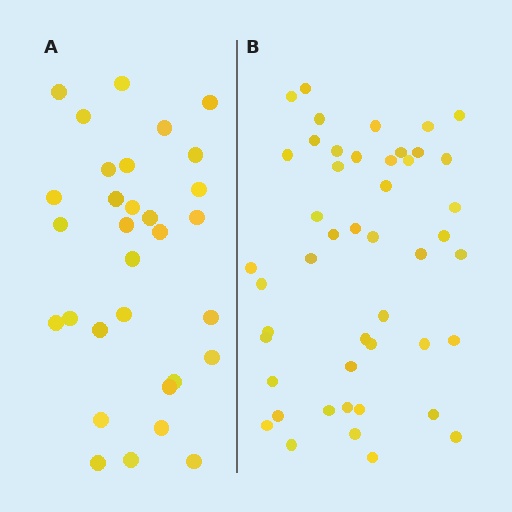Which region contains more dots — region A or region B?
Region B (the right region) has more dots.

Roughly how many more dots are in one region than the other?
Region B has approximately 15 more dots than region A.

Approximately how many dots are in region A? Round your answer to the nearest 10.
About 30 dots. (The exact count is 31, which rounds to 30.)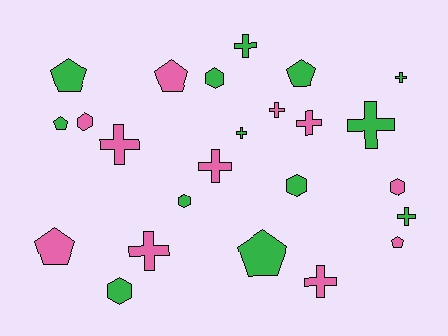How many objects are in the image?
There are 24 objects.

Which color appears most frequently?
Green, with 13 objects.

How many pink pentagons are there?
There are 3 pink pentagons.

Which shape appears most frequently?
Cross, with 11 objects.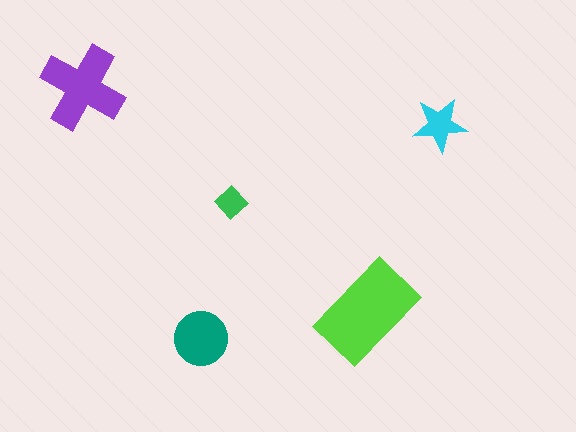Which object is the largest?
The lime rectangle.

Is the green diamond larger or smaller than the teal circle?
Smaller.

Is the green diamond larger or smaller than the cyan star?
Smaller.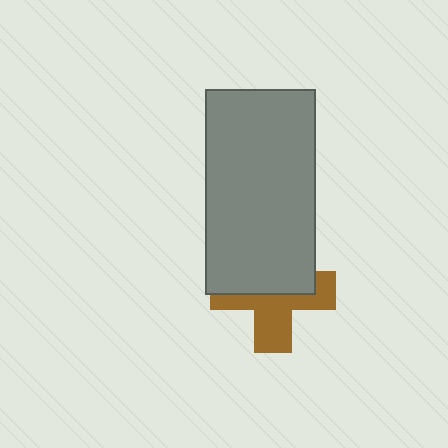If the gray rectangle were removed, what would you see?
You would see the complete brown cross.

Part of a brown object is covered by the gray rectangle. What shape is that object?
It is a cross.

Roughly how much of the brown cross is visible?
About half of it is visible (roughly 48%).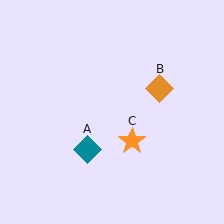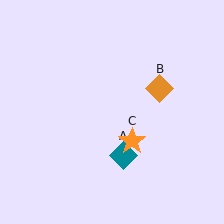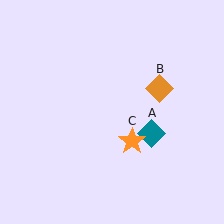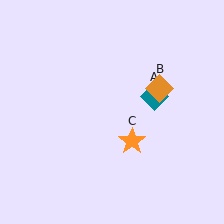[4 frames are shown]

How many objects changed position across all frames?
1 object changed position: teal diamond (object A).